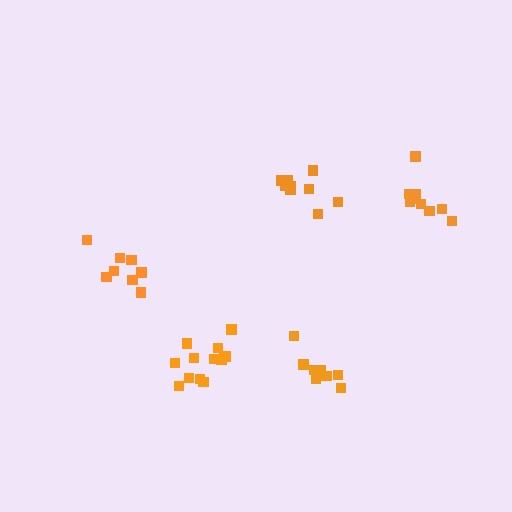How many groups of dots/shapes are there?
There are 5 groups.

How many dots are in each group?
Group 1: 13 dots, Group 2: 10 dots, Group 3: 8 dots, Group 4: 9 dots, Group 5: 8 dots (48 total).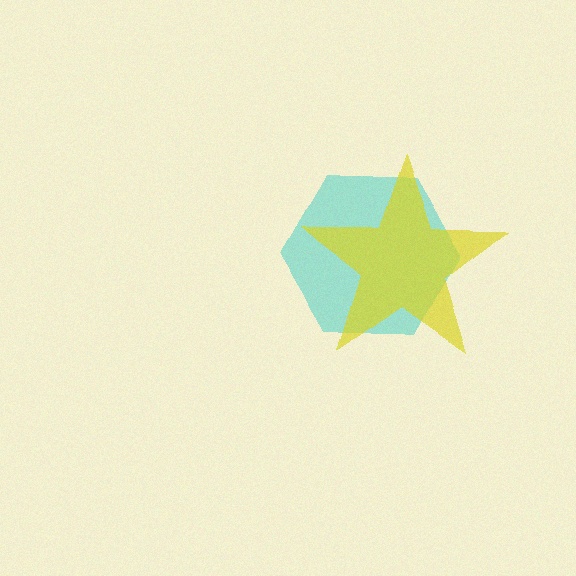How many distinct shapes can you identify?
There are 2 distinct shapes: a cyan hexagon, a yellow star.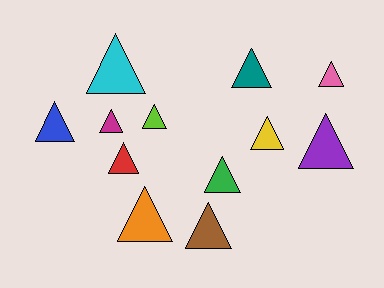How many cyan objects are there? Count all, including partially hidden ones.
There is 1 cyan object.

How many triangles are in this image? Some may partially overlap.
There are 12 triangles.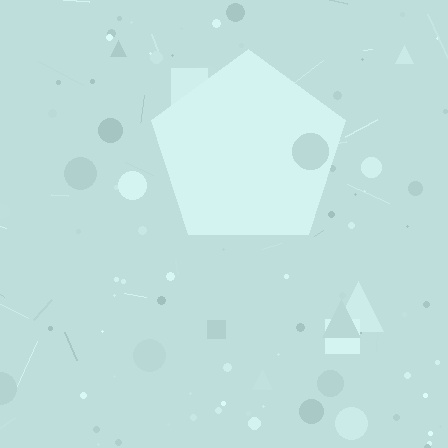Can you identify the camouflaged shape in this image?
The camouflaged shape is a pentagon.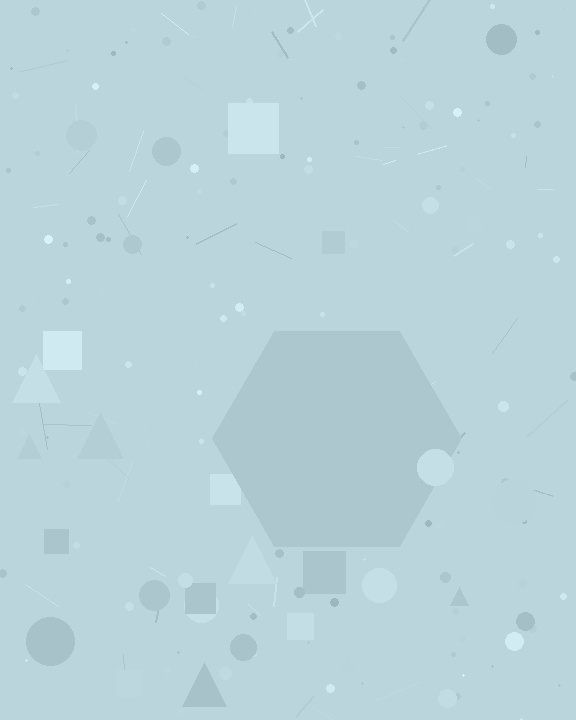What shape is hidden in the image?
A hexagon is hidden in the image.